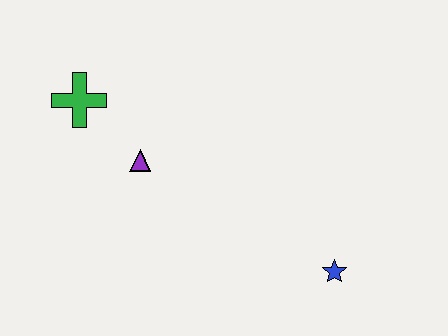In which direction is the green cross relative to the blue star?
The green cross is to the left of the blue star.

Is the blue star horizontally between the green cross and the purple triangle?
No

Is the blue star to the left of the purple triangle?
No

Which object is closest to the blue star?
The purple triangle is closest to the blue star.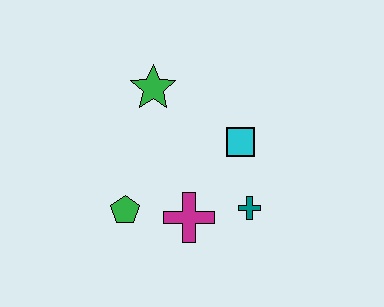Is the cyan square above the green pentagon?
Yes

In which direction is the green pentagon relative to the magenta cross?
The green pentagon is to the left of the magenta cross.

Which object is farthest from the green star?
The teal cross is farthest from the green star.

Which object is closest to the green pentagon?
The magenta cross is closest to the green pentagon.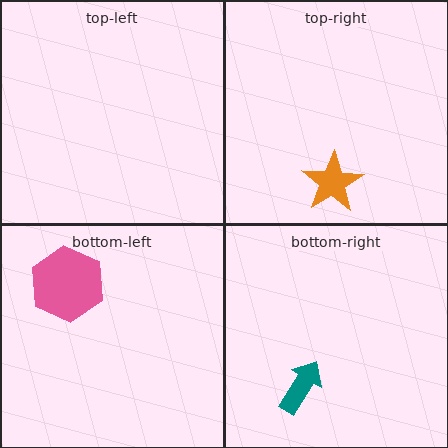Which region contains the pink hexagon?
The bottom-left region.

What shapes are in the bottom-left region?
The pink hexagon.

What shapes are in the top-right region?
The orange star.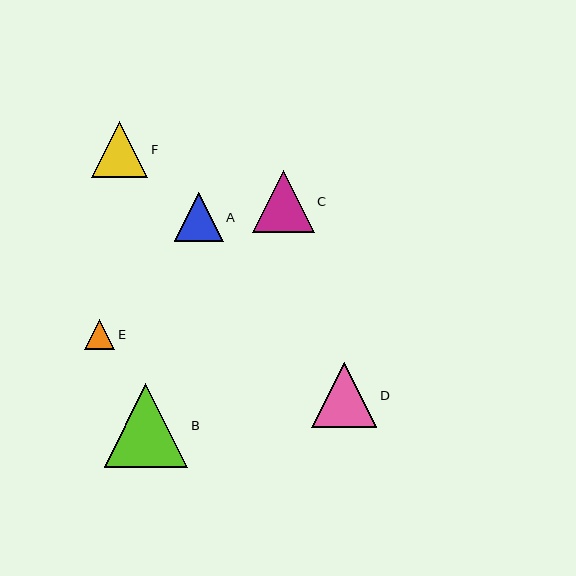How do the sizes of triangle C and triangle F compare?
Triangle C and triangle F are approximately the same size.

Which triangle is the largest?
Triangle B is the largest with a size of approximately 84 pixels.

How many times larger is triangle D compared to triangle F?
Triangle D is approximately 1.2 times the size of triangle F.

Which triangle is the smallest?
Triangle E is the smallest with a size of approximately 30 pixels.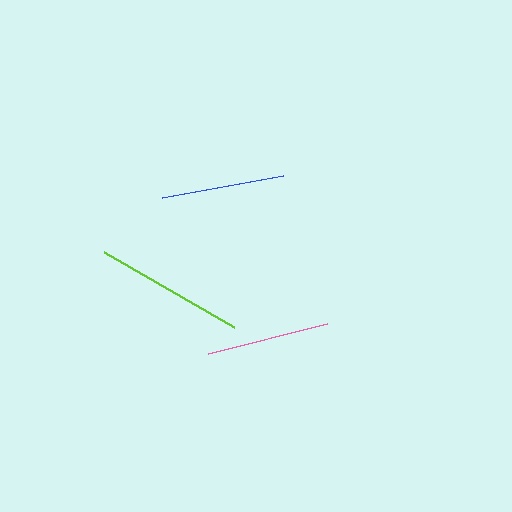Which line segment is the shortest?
The blue line is the shortest at approximately 123 pixels.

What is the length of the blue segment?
The blue segment is approximately 123 pixels long.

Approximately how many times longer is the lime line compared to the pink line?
The lime line is approximately 1.2 times the length of the pink line.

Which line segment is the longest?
The lime line is the longest at approximately 151 pixels.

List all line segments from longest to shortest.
From longest to shortest: lime, pink, blue.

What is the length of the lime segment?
The lime segment is approximately 151 pixels long.